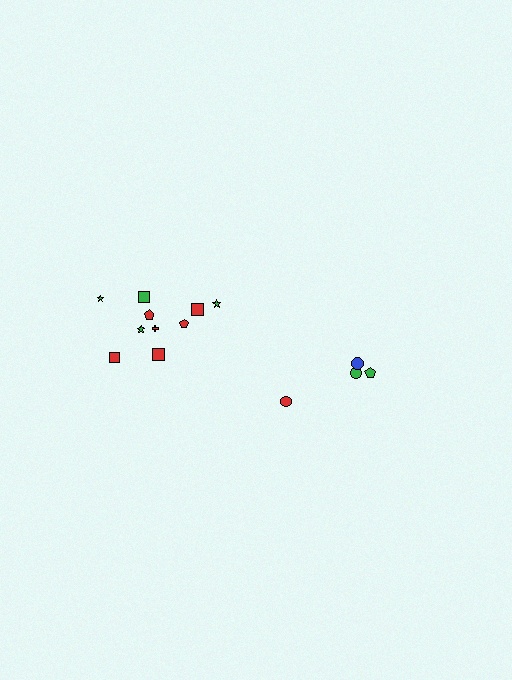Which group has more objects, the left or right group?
The left group.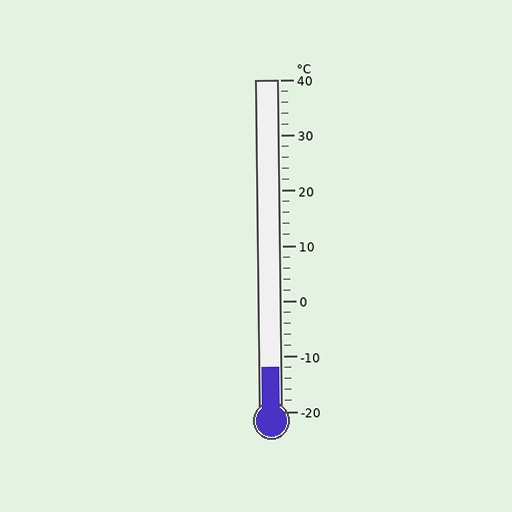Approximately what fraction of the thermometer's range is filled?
The thermometer is filled to approximately 15% of its range.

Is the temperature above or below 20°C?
The temperature is below 20°C.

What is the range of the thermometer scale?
The thermometer scale ranges from -20°C to 40°C.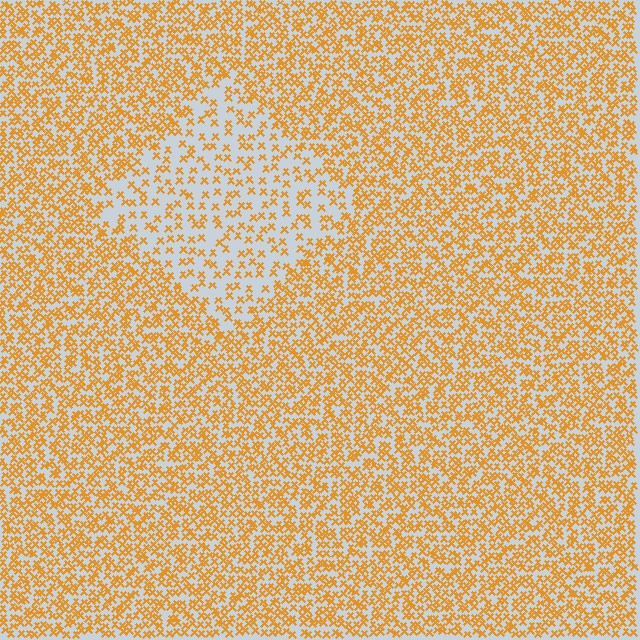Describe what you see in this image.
The image contains small orange elements arranged at two different densities. A diamond-shaped region is visible where the elements are less densely packed than the surrounding area.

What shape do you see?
I see a diamond.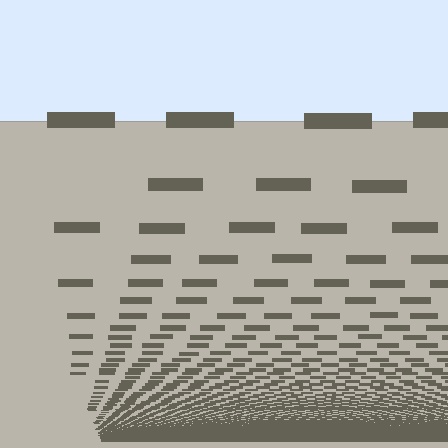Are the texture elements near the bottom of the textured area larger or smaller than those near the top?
Smaller. The gradient is inverted — elements near the bottom are smaller and denser.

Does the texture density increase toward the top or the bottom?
Density increases toward the bottom.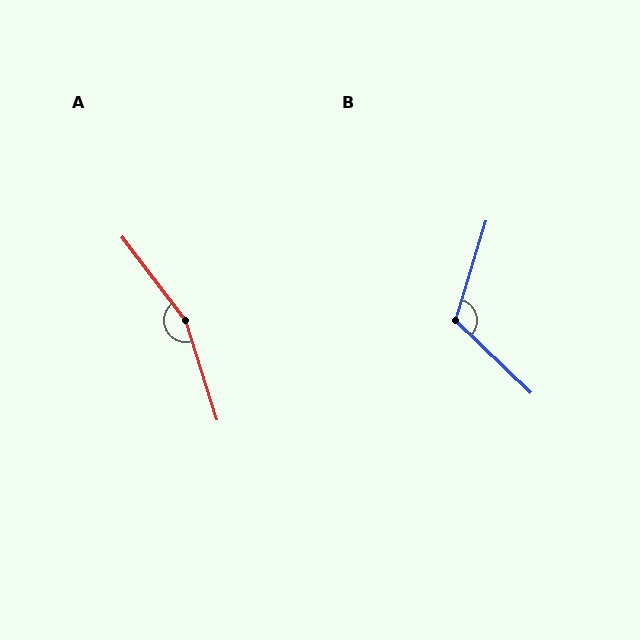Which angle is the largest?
A, at approximately 160 degrees.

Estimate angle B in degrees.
Approximately 117 degrees.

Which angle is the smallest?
B, at approximately 117 degrees.